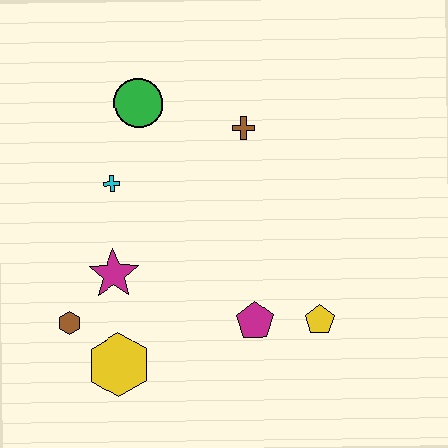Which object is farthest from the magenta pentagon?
The green circle is farthest from the magenta pentagon.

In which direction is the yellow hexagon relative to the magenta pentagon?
The yellow hexagon is to the left of the magenta pentagon.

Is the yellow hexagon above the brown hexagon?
No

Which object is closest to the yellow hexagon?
The brown hexagon is closest to the yellow hexagon.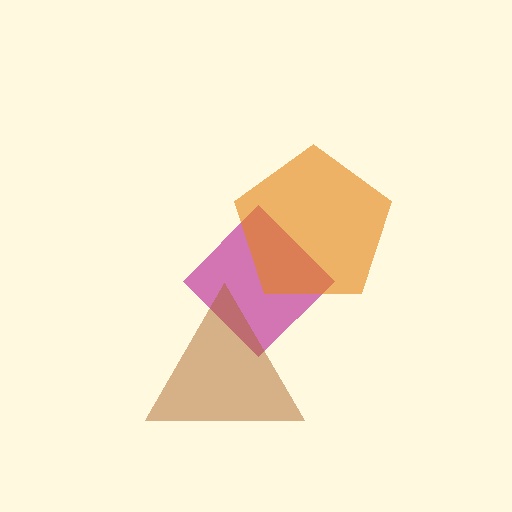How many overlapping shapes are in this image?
There are 3 overlapping shapes in the image.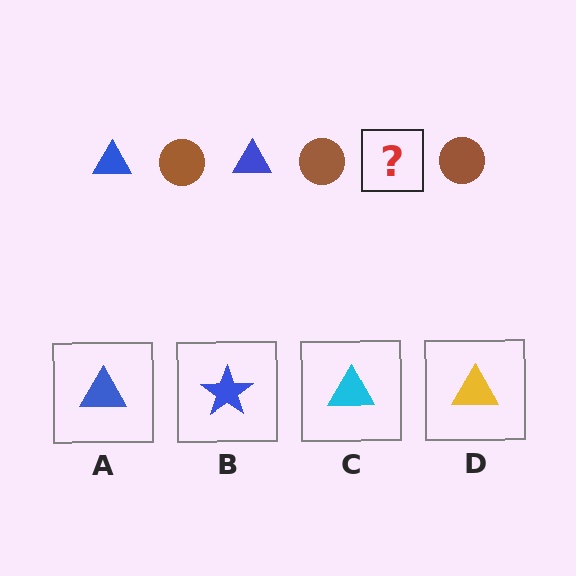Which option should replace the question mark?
Option A.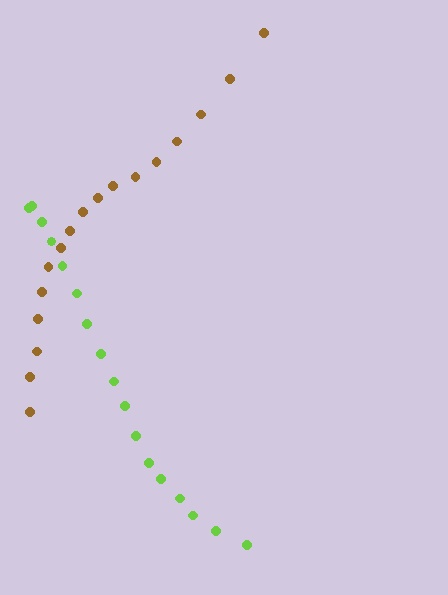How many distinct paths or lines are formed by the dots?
There are 2 distinct paths.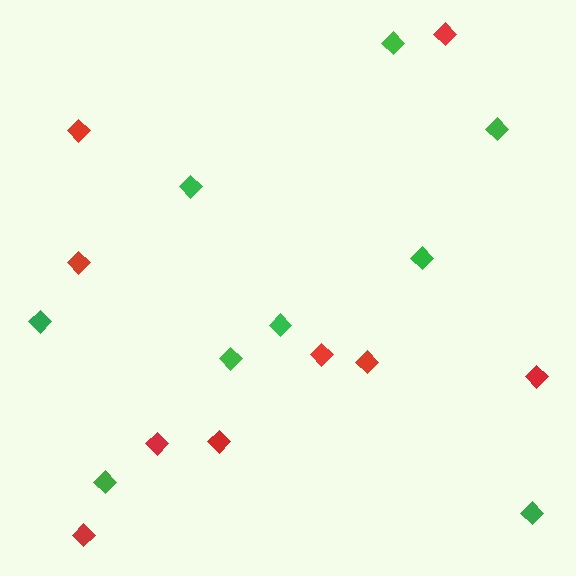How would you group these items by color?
There are 2 groups: one group of green diamonds (9) and one group of red diamonds (9).